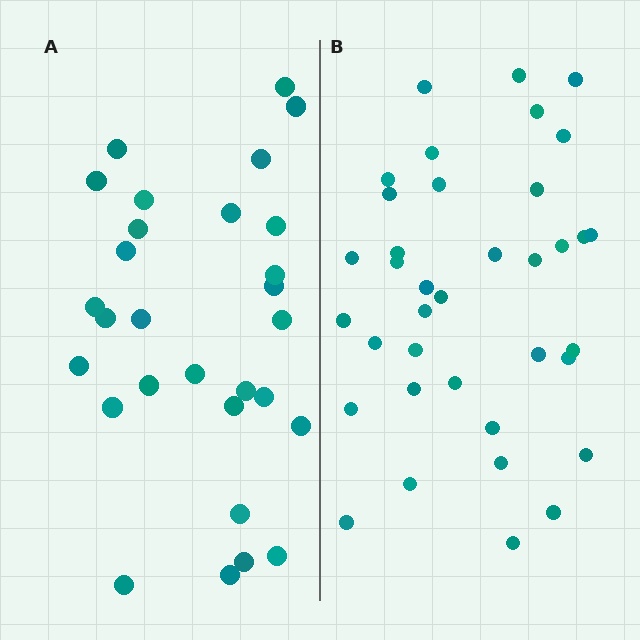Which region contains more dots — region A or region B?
Region B (the right region) has more dots.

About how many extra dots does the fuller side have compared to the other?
Region B has roughly 8 or so more dots than region A.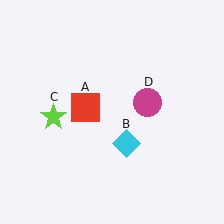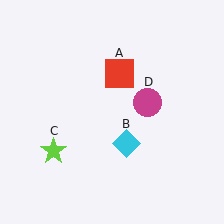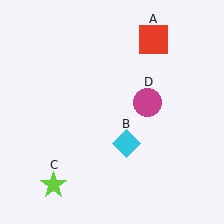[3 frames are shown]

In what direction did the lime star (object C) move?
The lime star (object C) moved down.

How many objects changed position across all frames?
2 objects changed position: red square (object A), lime star (object C).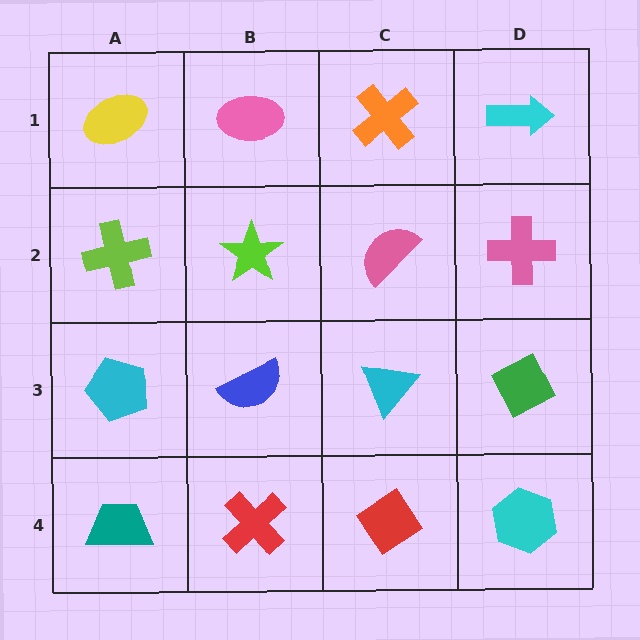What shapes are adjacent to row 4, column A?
A cyan pentagon (row 3, column A), a red cross (row 4, column B).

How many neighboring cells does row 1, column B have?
3.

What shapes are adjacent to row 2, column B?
A pink ellipse (row 1, column B), a blue semicircle (row 3, column B), a lime cross (row 2, column A), a pink semicircle (row 2, column C).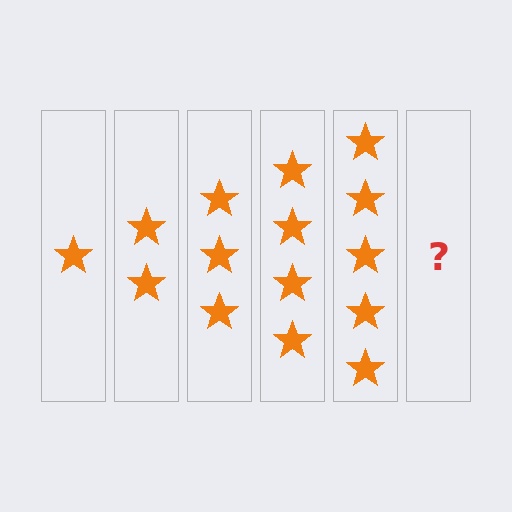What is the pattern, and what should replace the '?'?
The pattern is that each step adds one more star. The '?' should be 6 stars.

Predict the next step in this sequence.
The next step is 6 stars.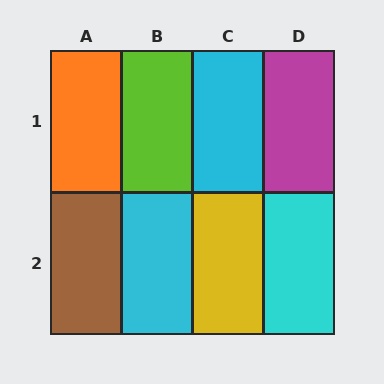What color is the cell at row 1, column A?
Orange.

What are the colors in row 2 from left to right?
Brown, cyan, yellow, cyan.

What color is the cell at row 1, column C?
Cyan.